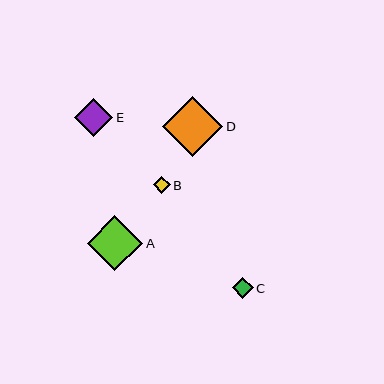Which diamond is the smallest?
Diamond B is the smallest with a size of approximately 17 pixels.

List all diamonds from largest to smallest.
From largest to smallest: D, A, E, C, B.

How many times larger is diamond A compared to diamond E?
Diamond A is approximately 1.4 times the size of diamond E.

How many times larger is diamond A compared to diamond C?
Diamond A is approximately 2.7 times the size of diamond C.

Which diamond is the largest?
Diamond D is the largest with a size of approximately 60 pixels.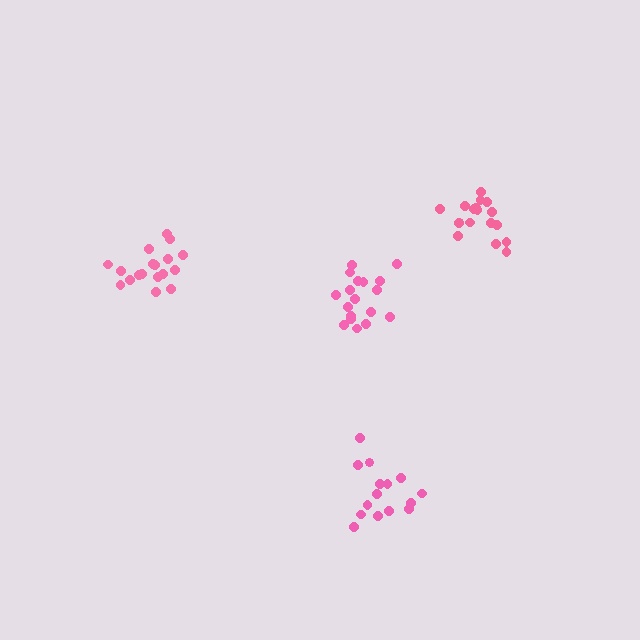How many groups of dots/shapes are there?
There are 4 groups.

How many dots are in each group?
Group 1: 19 dots, Group 2: 18 dots, Group 3: 18 dots, Group 4: 15 dots (70 total).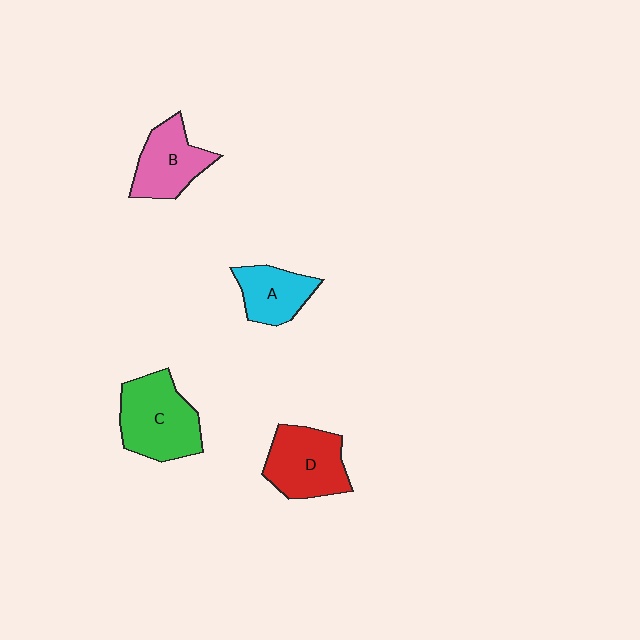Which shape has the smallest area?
Shape A (cyan).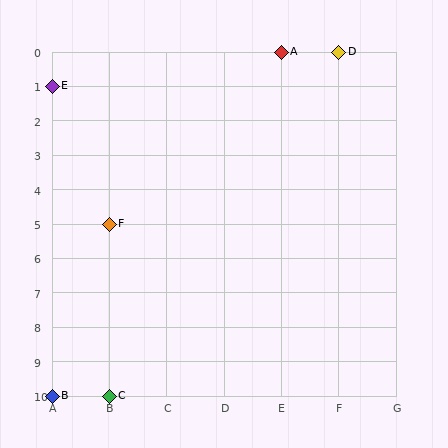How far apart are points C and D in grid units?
Points C and D are 4 columns and 10 rows apart (about 10.8 grid units diagonally).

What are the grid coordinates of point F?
Point F is at grid coordinates (B, 5).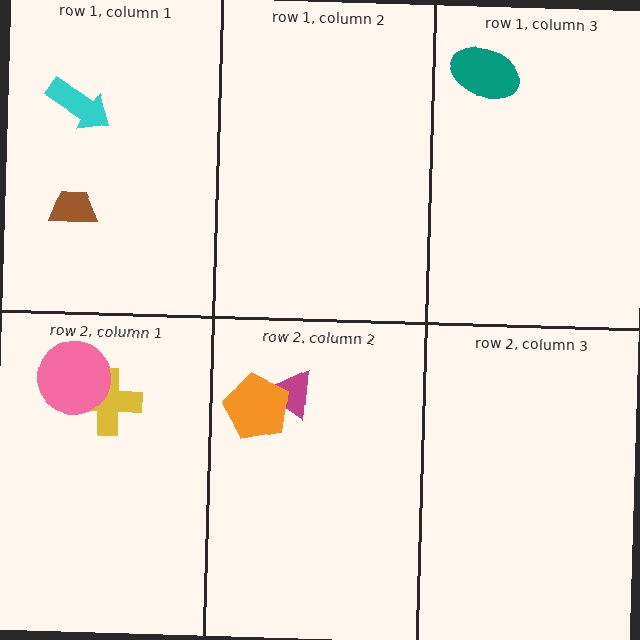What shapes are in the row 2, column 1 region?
The yellow cross, the pink circle.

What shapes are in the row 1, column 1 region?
The cyan arrow, the brown trapezoid.